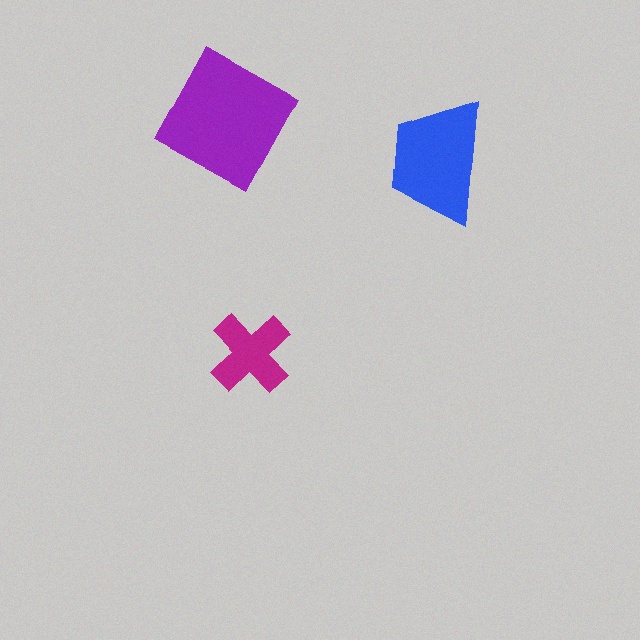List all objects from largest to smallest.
The purple square, the blue trapezoid, the magenta cross.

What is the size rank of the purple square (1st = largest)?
1st.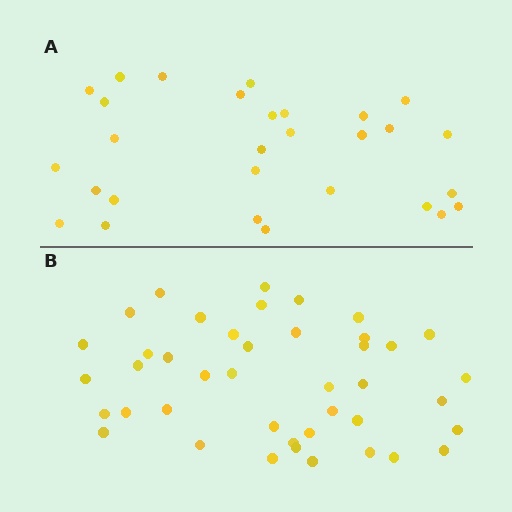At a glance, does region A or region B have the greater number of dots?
Region B (the bottom region) has more dots.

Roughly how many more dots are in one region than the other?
Region B has approximately 15 more dots than region A.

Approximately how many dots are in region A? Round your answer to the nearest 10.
About 30 dots. (The exact count is 29, which rounds to 30.)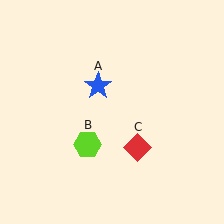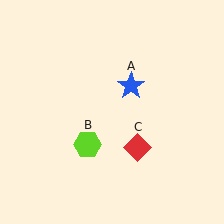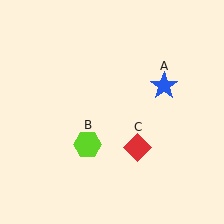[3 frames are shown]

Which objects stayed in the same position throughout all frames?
Lime hexagon (object B) and red diamond (object C) remained stationary.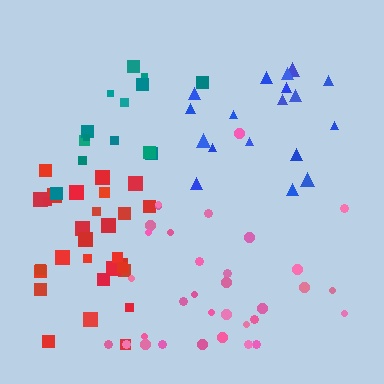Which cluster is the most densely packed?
Teal.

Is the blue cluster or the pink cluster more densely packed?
Blue.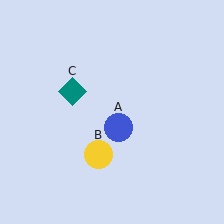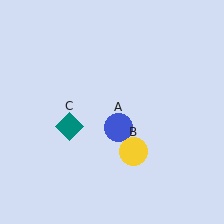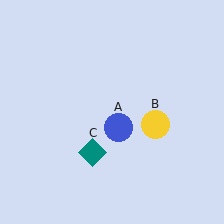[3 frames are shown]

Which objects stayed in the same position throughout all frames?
Blue circle (object A) remained stationary.